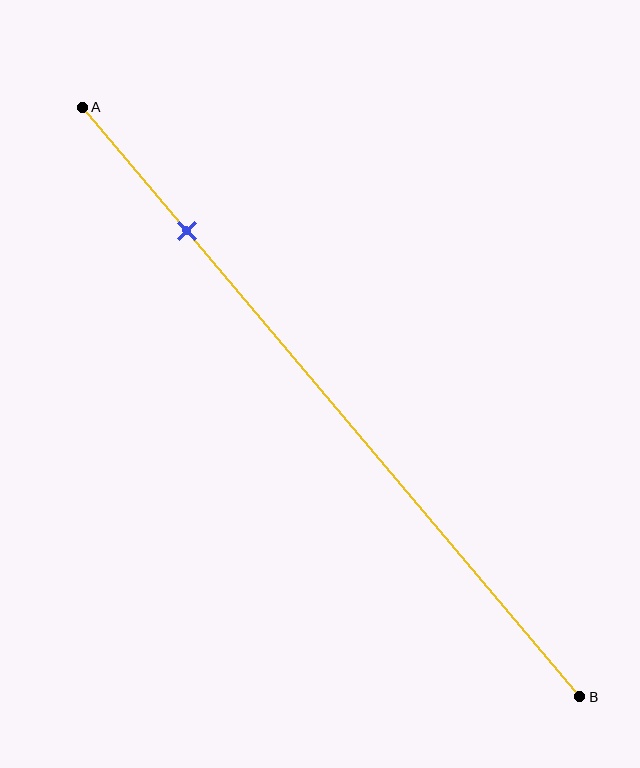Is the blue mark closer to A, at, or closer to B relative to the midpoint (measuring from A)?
The blue mark is closer to point A than the midpoint of segment AB.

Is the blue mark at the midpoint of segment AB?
No, the mark is at about 20% from A, not at the 50% midpoint.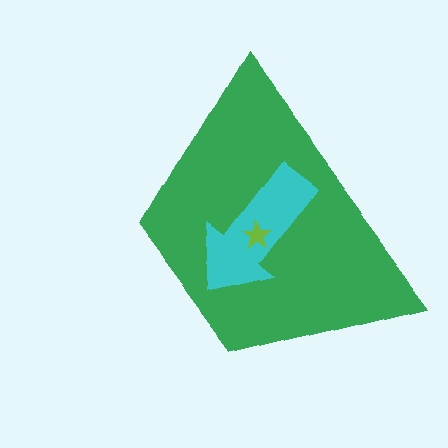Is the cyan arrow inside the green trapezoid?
Yes.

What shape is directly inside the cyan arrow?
The lime star.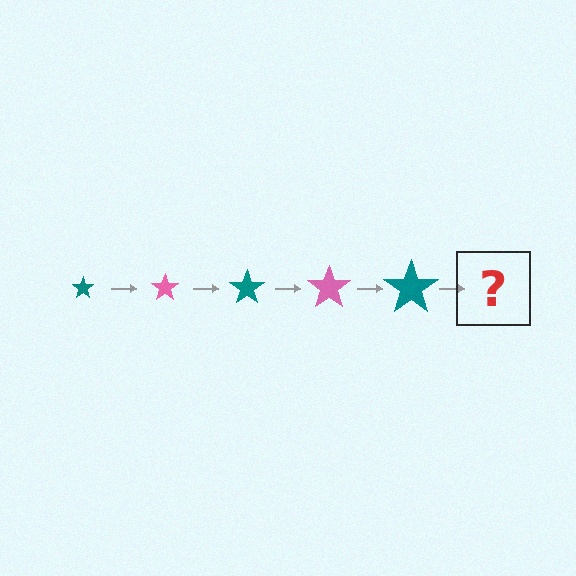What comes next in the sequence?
The next element should be a pink star, larger than the previous one.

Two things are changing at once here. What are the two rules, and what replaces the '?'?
The two rules are that the star grows larger each step and the color cycles through teal and pink. The '?' should be a pink star, larger than the previous one.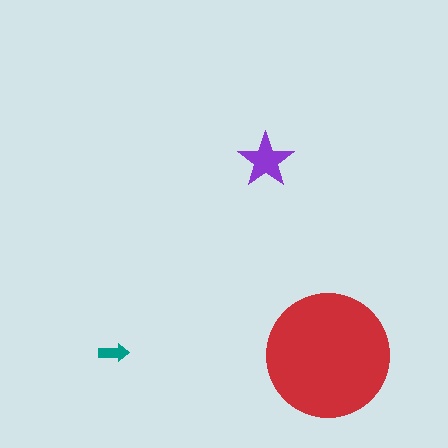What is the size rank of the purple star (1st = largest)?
2nd.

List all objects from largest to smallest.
The red circle, the purple star, the teal arrow.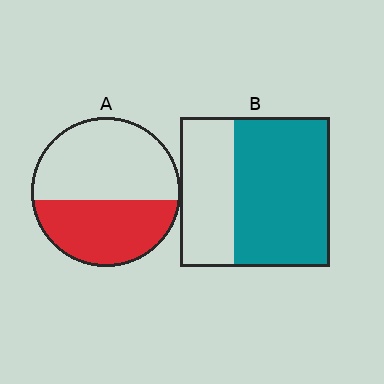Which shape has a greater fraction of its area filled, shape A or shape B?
Shape B.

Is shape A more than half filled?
No.